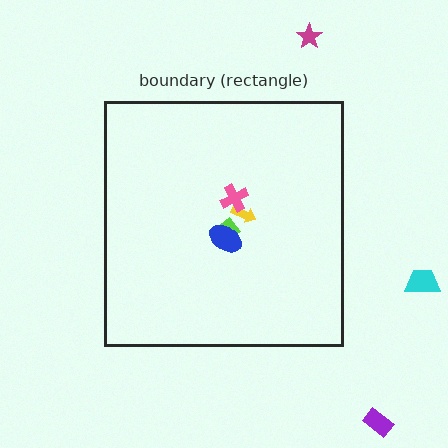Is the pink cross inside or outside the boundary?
Inside.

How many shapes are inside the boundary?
4 inside, 3 outside.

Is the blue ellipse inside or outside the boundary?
Inside.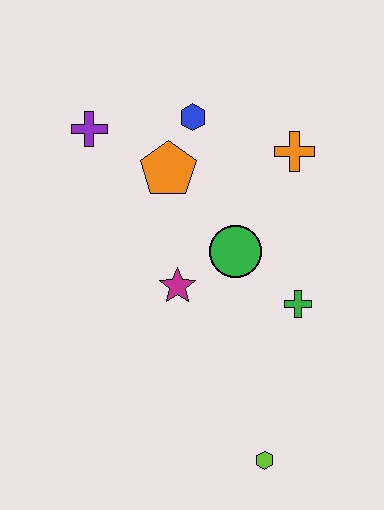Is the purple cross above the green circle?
Yes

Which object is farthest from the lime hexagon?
The purple cross is farthest from the lime hexagon.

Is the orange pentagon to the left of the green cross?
Yes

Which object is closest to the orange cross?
The blue hexagon is closest to the orange cross.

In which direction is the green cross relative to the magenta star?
The green cross is to the right of the magenta star.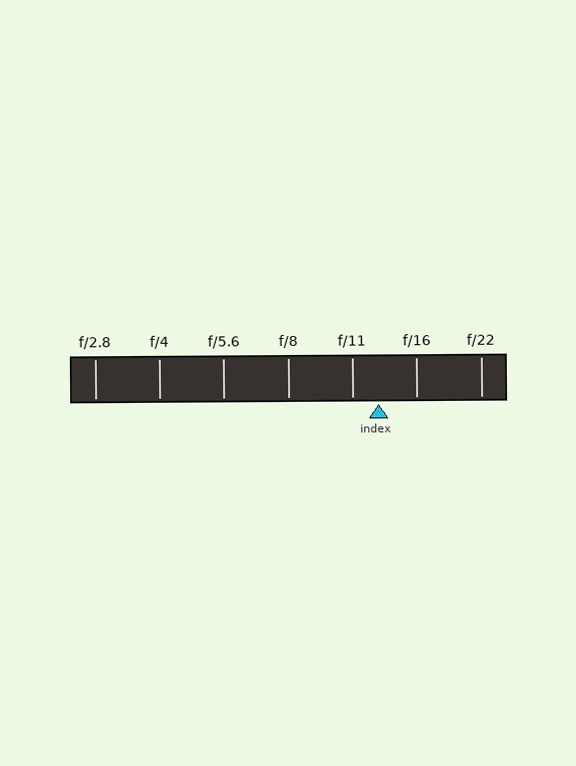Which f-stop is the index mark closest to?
The index mark is closest to f/11.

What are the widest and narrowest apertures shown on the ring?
The widest aperture shown is f/2.8 and the narrowest is f/22.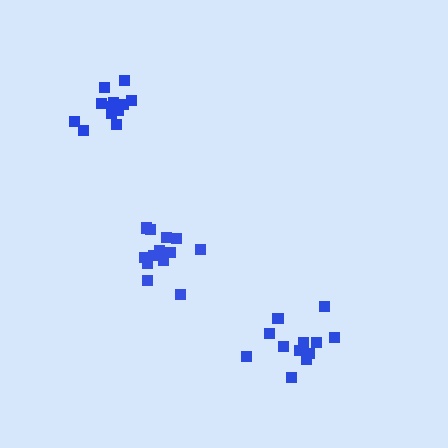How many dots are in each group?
Group 1: 12 dots, Group 2: 13 dots, Group 3: 12 dots (37 total).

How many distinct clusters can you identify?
There are 3 distinct clusters.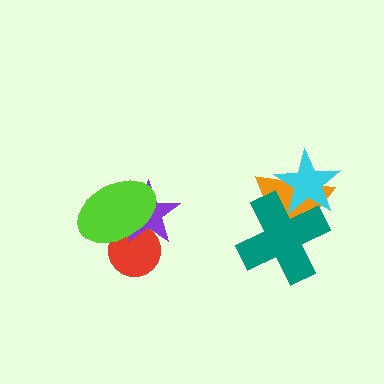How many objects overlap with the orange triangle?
2 objects overlap with the orange triangle.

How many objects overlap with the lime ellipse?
2 objects overlap with the lime ellipse.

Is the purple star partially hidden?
Yes, it is partially covered by another shape.